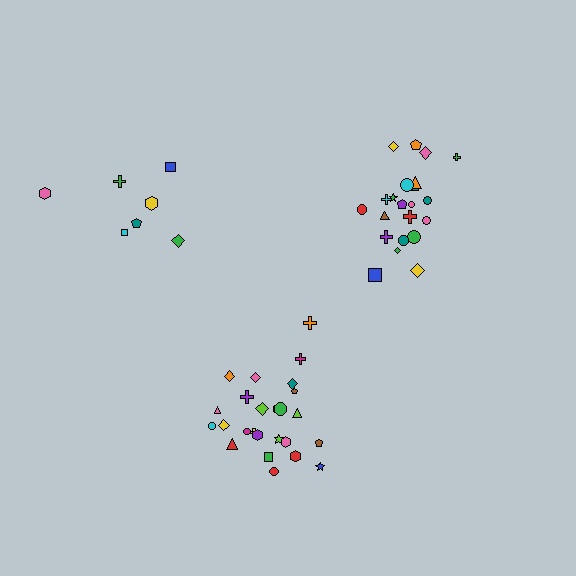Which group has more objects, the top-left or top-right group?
The top-right group.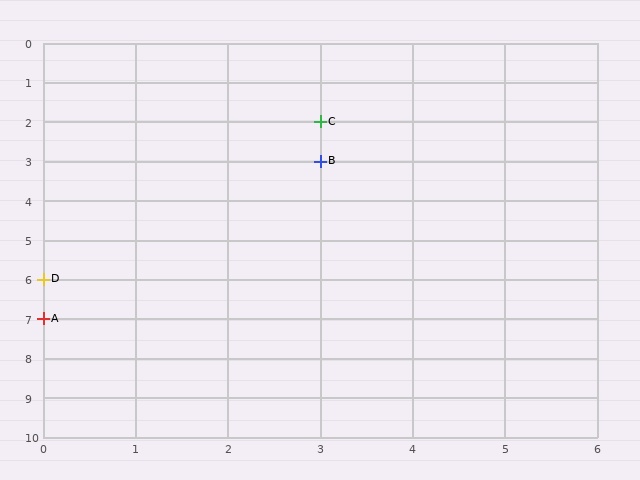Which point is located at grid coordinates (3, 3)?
Point B is at (3, 3).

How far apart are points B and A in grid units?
Points B and A are 3 columns and 4 rows apart (about 5.0 grid units diagonally).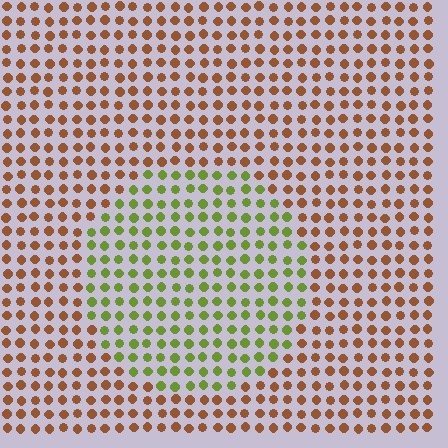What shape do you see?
I see a circle.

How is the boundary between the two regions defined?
The boundary is defined purely by a slight shift in hue (about 65 degrees). Spacing, size, and orientation are identical on both sides.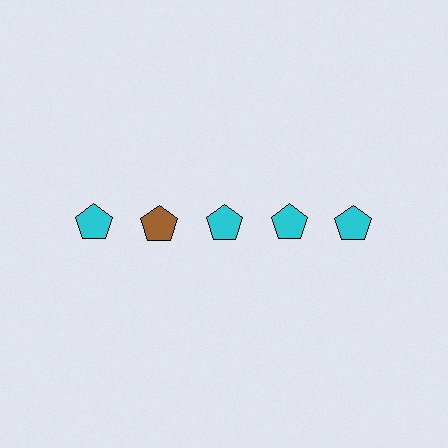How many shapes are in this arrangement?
There are 5 shapes arranged in a grid pattern.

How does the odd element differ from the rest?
It has a different color: brown instead of cyan.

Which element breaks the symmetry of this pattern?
The brown pentagon in the top row, second from left column breaks the symmetry. All other shapes are cyan pentagons.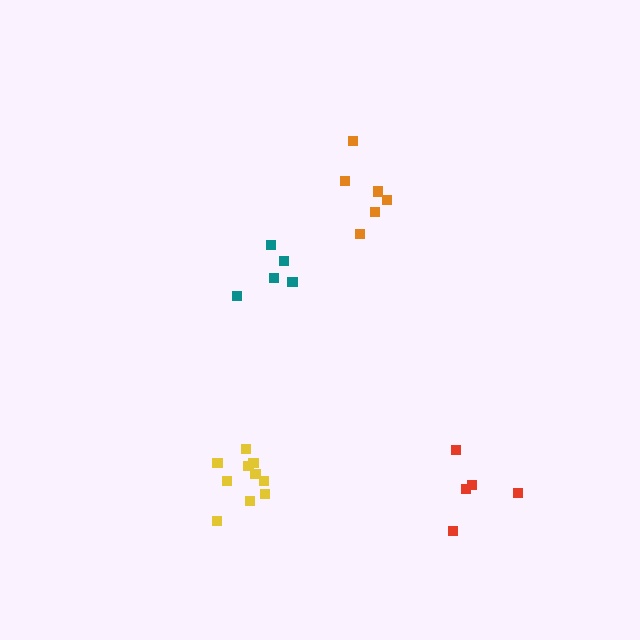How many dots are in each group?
Group 1: 5 dots, Group 2: 10 dots, Group 3: 5 dots, Group 4: 6 dots (26 total).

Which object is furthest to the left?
The yellow cluster is leftmost.